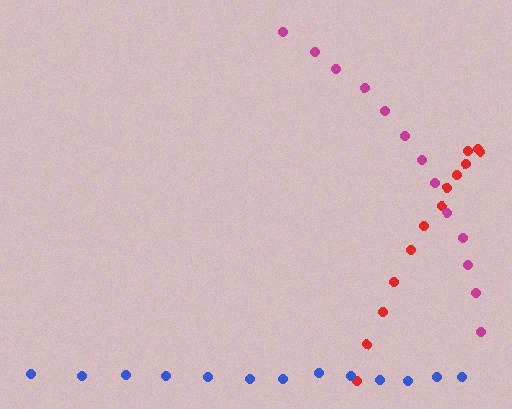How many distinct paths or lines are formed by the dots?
There are 3 distinct paths.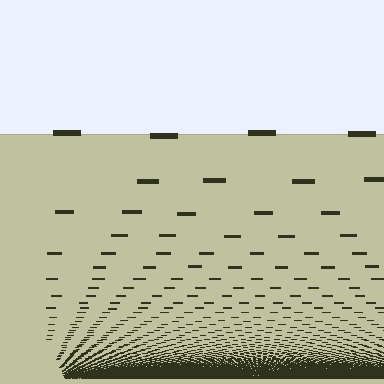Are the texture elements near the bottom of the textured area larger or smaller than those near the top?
Smaller. The gradient is inverted — elements near the bottom are smaller and denser.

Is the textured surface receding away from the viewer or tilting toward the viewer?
The surface appears to tilt toward the viewer. Texture elements get larger and sparser toward the top.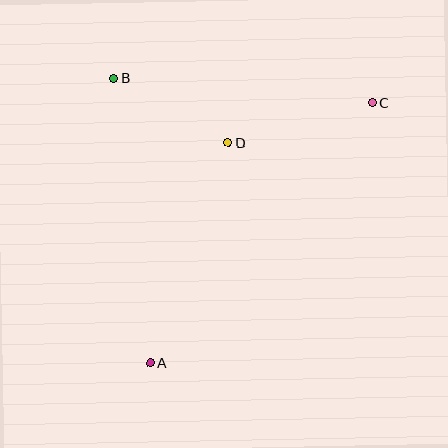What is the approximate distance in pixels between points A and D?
The distance between A and D is approximately 234 pixels.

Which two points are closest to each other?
Points B and D are closest to each other.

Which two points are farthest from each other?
Points A and C are farthest from each other.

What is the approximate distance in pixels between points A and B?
The distance between A and B is approximately 287 pixels.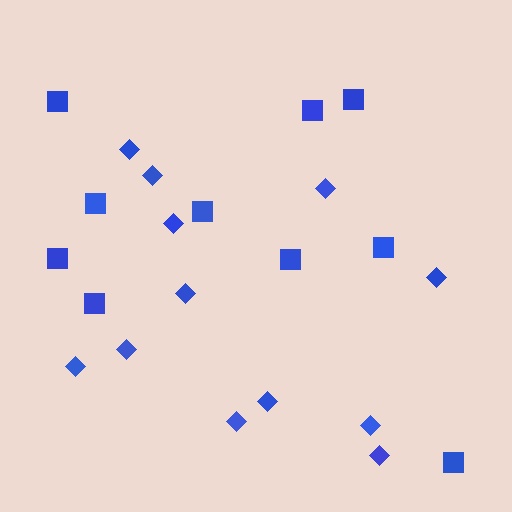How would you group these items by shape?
There are 2 groups: one group of squares (10) and one group of diamonds (12).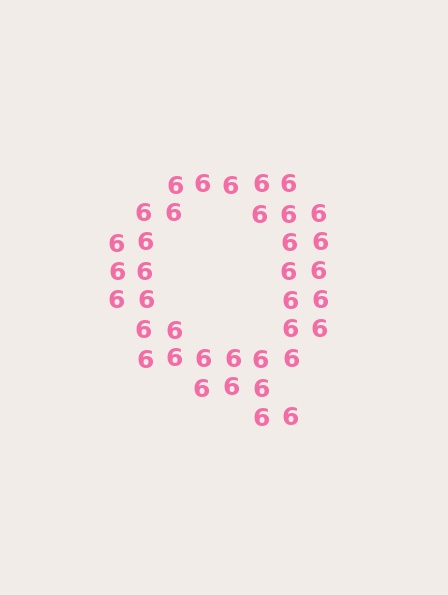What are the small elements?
The small elements are digit 6's.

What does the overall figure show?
The overall figure shows the letter Q.